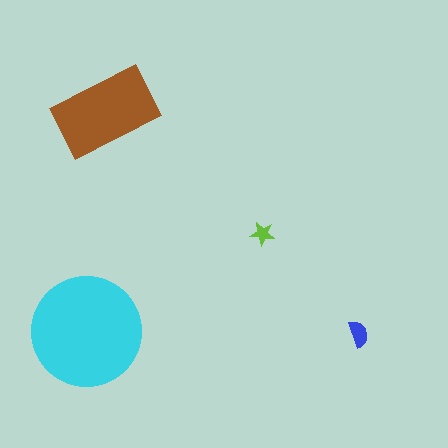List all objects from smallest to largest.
The lime star, the blue semicircle, the brown rectangle, the cyan circle.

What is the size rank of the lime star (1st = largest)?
4th.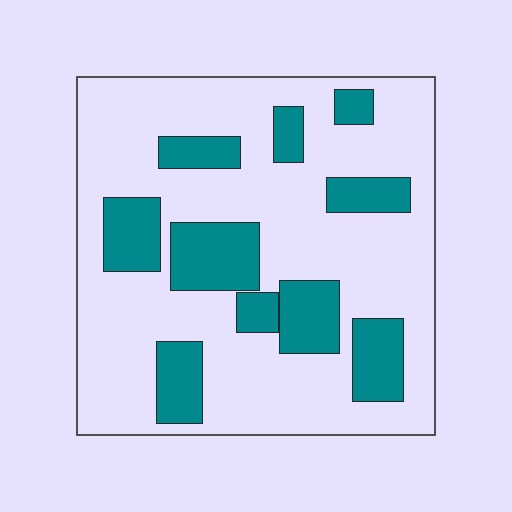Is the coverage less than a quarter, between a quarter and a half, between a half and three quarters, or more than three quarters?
Between a quarter and a half.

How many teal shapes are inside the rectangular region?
10.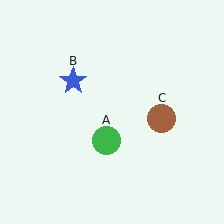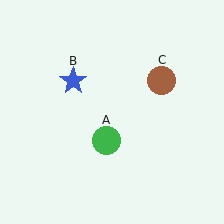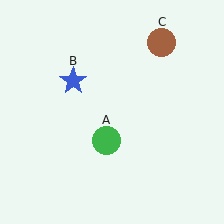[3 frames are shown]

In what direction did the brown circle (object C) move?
The brown circle (object C) moved up.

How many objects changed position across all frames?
1 object changed position: brown circle (object C).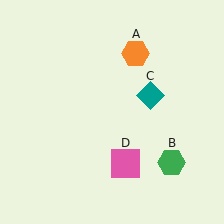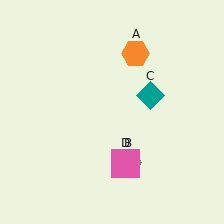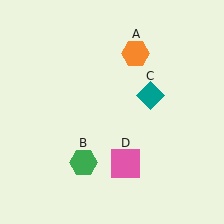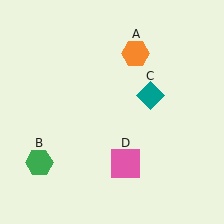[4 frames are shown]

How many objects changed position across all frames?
1 object changed position: green hexagon (object B).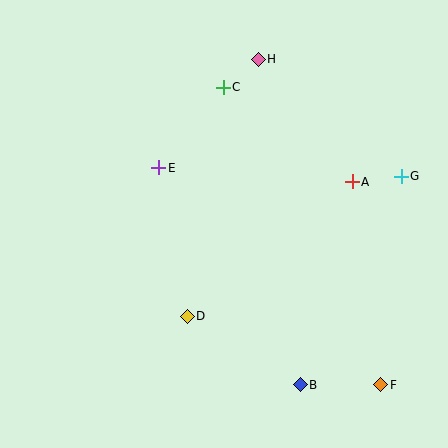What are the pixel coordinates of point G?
Point G is at (401, 176).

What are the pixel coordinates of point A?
Point A is at (352, 182).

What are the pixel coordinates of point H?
Point H is at (258, 59).